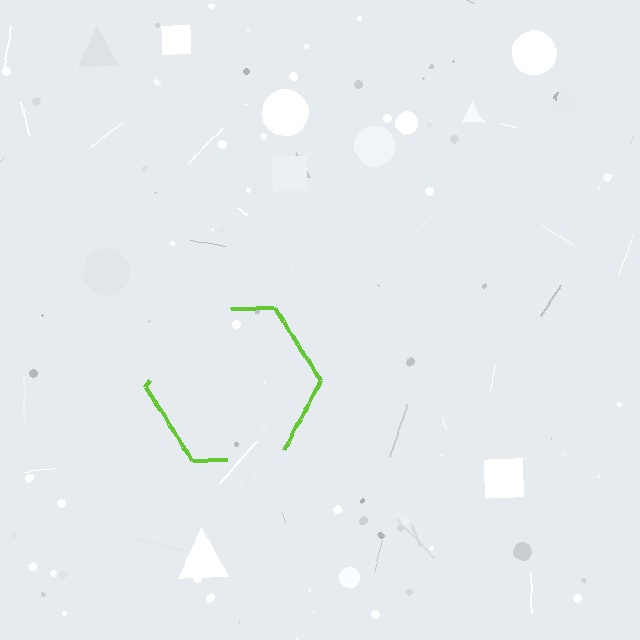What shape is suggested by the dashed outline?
The dashed outline suggests a hexagon.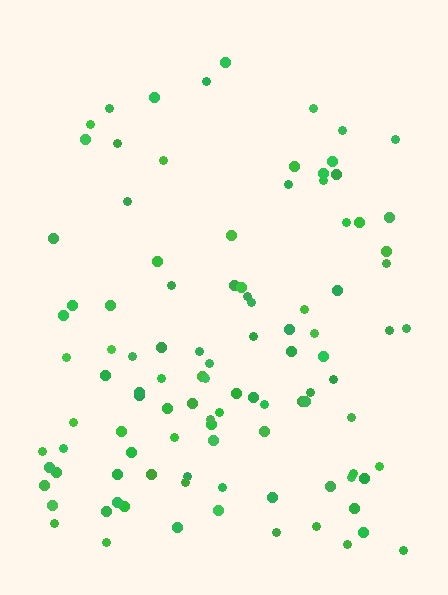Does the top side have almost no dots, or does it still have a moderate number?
Still a moderate number, just noticeably fewer than the bottom.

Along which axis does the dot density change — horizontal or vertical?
Vertical.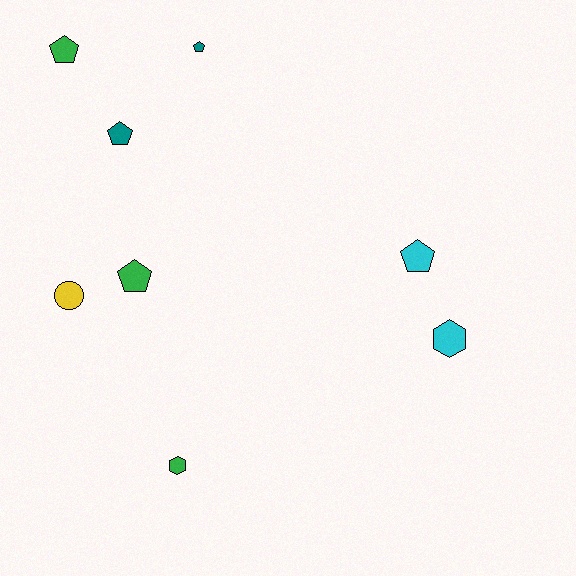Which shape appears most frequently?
Pentagon, with 5 objects.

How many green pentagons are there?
There are 2 green pentagons.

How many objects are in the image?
There are 8 objects.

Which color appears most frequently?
Green, with 3 objects.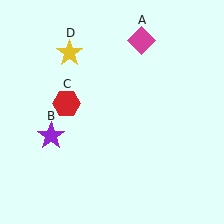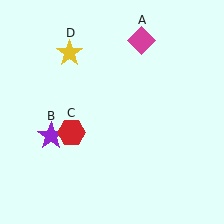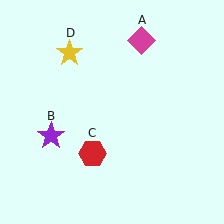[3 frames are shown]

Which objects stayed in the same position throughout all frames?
Magenta diamond (object A) and purple star (object B) and yellow star (object D) remained stationary.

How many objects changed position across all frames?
1 object changed position: red hexagon (object C).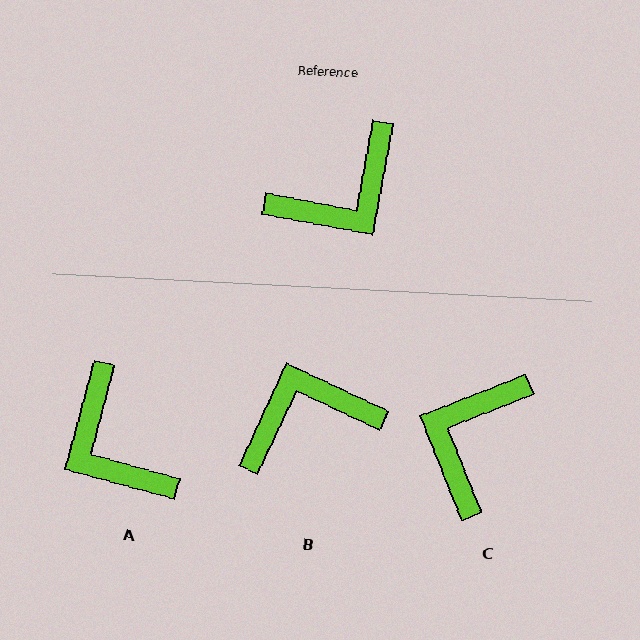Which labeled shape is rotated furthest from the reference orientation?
B, about 166 degrees away.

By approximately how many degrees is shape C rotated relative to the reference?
Approximately 148 degrees clockwise.